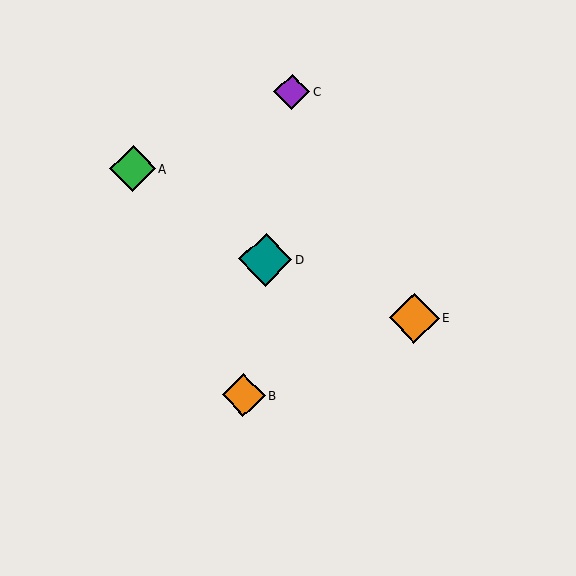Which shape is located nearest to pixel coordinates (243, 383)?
The orange diamond (labeled B) at (243, 395) is nearest to that location.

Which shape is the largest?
The teal diamond (labeled D) is the largest.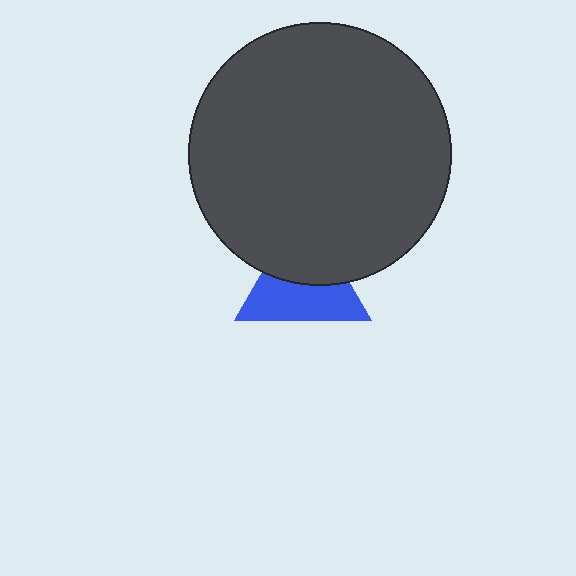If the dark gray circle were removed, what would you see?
You would see the complete blue triangle.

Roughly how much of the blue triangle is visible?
About half of it is visible (roughly 55%).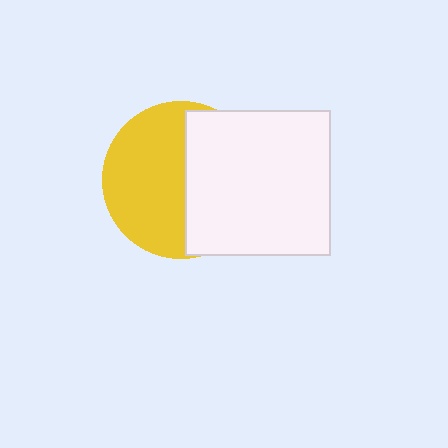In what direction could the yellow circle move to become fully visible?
The yellow circle could move left. That would shift it out from behind the white square entirely.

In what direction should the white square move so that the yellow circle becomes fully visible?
The white square should move right. That is the shortest direction to clear the overlap and leave the yellow circle fully visible.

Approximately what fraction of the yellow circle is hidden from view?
Roughly 45% of the yellow circle is hidden behind the white square.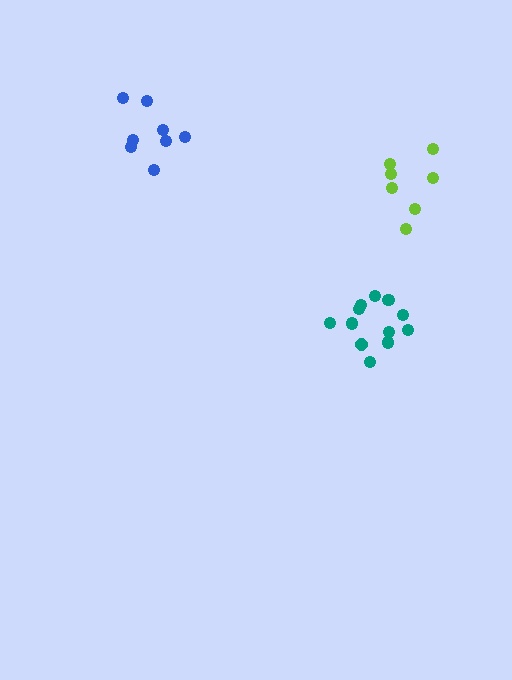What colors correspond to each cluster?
The clusters are colored: lime, teal, blue.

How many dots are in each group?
Group 1: 7 dots, Group 2: 12 dots, Group 3: 8 dots (27 total).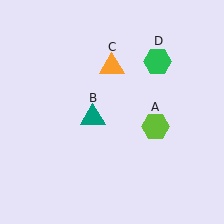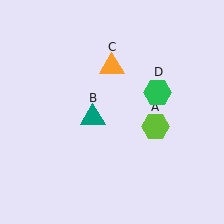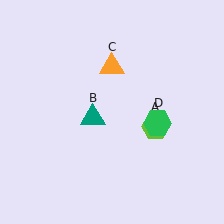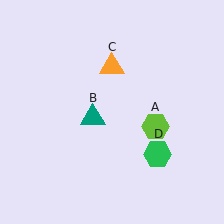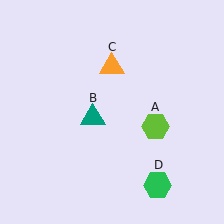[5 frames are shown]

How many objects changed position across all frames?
1 object changed position: green hexagon (object D).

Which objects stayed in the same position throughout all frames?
Lime hexagon (object A) and teal triangle (object B) and orange triangle (object C) remained stationary.